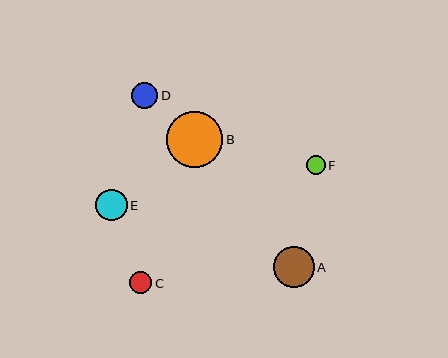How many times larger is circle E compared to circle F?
Circle E is approximately 1.6 times the size of circle F.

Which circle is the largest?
Circle B is the largest with a size of approximately 56 pixels.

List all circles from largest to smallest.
From largest to smallest: B, A, E, D, C, F.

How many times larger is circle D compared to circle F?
Circle D is approximately 1.4 times the size of circle F.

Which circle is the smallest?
Circle F is the smallest with a size of approximately 19 pixels.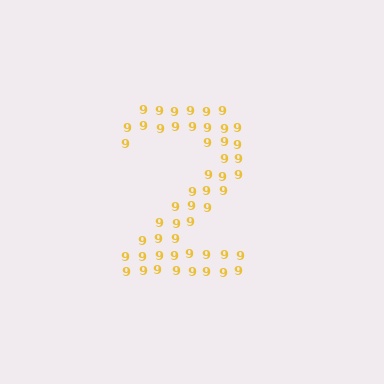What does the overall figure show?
The overall figure shows the digit 2.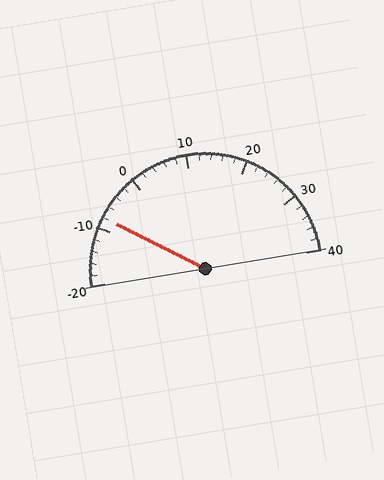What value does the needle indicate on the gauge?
The needle indicates approximately -8.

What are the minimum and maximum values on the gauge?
The gauge ranges from -20 to 40.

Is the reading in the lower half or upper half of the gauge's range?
The reading is in the lower half of the range (-20 to 40).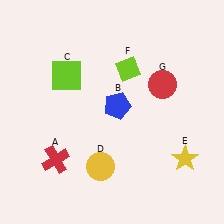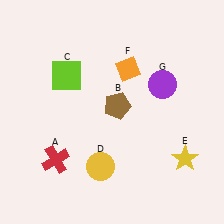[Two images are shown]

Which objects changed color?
B changed from blue to brown. F changed from lime to orange. G changed from red to purple.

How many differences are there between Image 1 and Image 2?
There are 3 differences between the two images.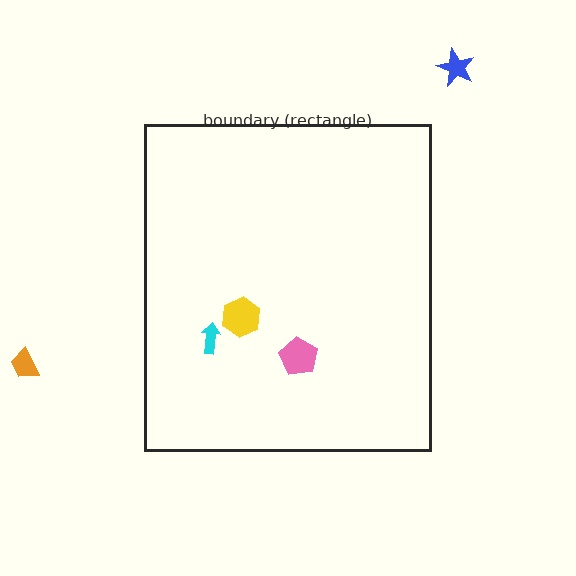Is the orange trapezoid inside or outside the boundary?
Outside.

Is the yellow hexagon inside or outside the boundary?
Inside.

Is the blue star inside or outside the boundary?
Outside.